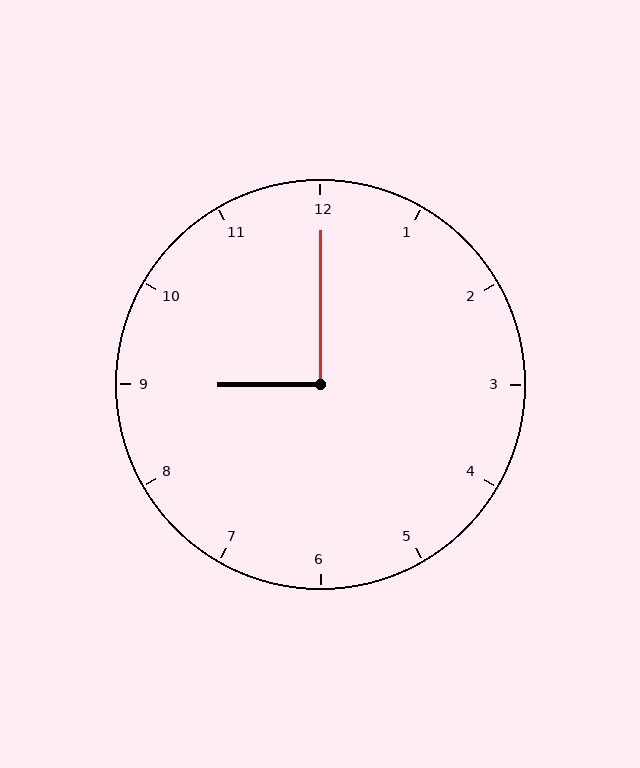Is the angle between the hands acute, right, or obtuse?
It is right.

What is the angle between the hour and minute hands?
Approximately 90 degrees.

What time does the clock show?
9:00.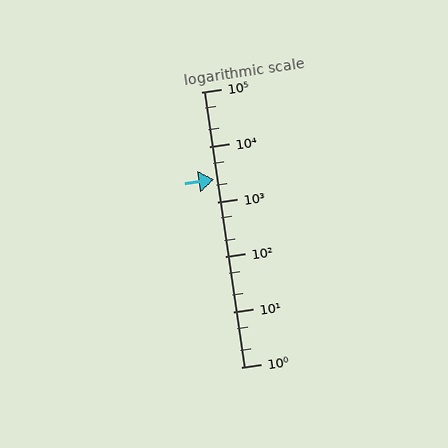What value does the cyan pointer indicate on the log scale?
The pointer indicates approximately 2600.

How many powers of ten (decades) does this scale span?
The scale spans 5 decades, from 1 to 100000.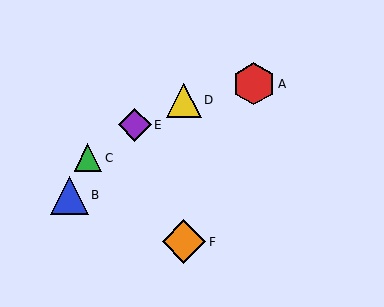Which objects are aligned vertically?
Objects D, F are aligned vertically.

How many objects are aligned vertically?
2 objects (D, F) are aligned vertically.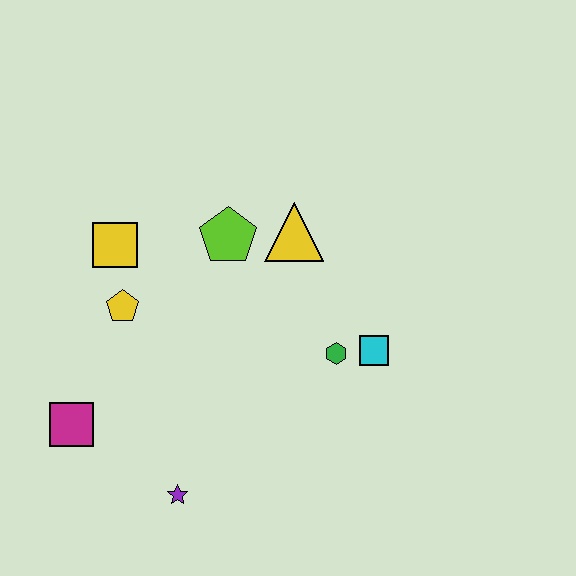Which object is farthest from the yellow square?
The cyan square is farthest from the yellow square.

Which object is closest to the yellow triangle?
The lime pentagon is closest to the yellow triangle.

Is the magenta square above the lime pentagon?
No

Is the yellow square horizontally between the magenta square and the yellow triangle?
Yes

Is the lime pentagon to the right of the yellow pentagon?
Yes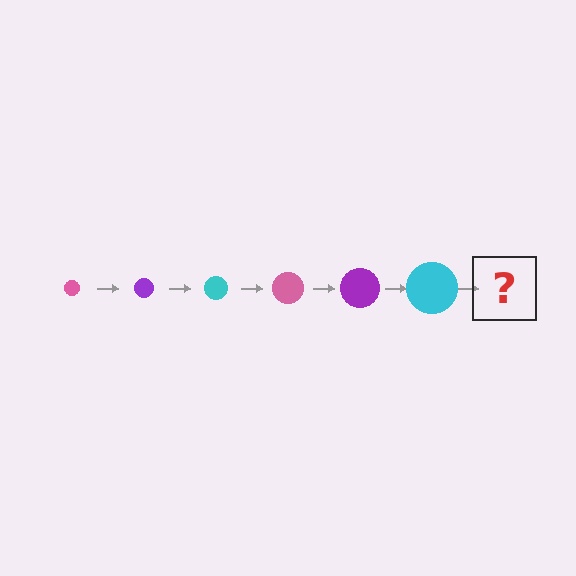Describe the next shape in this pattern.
It should be a pink circle, larger than the previous one.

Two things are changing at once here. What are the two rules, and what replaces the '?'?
The two rules are that the circle grows larger each step and the color cycles through pink, purple, and cyan. The '?' should be a pink circle, larger than the previous one.